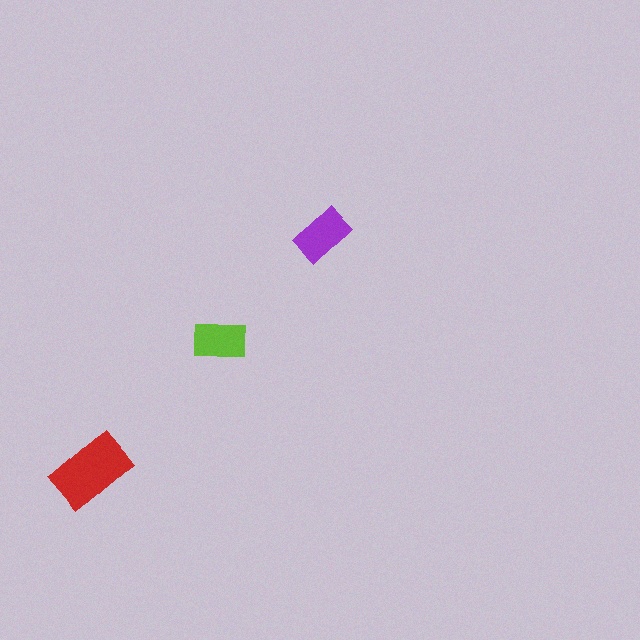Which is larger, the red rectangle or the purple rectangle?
The red one.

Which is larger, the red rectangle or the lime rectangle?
The red one.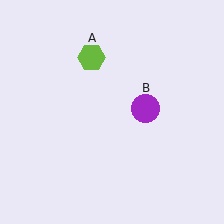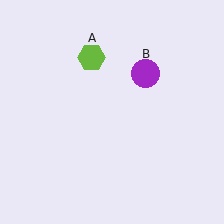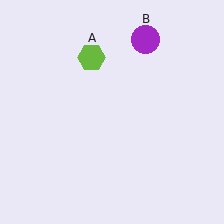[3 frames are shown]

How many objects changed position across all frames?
1 object changed position: purple circle (object B).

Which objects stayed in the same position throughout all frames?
Lime hexagon (object A) remained stationary.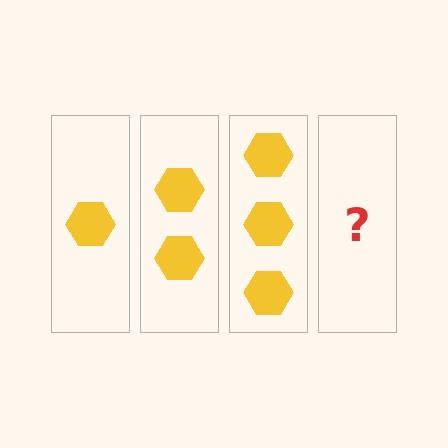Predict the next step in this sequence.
The next step is 4 hexagons.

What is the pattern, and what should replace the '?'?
The pattern is that each step adds one more hexagon. The '?' should be 4 hexagons.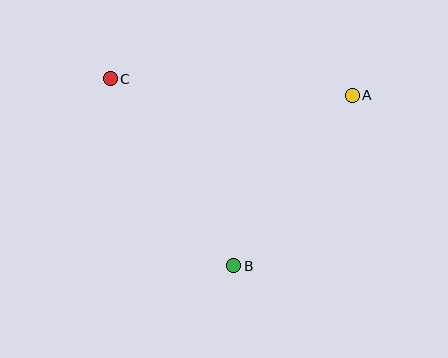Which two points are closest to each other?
Points A and B are closest to each other.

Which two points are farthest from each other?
Points A and C are farthest from each other.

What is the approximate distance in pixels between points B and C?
The distance between B and C is approximately 224 pixels.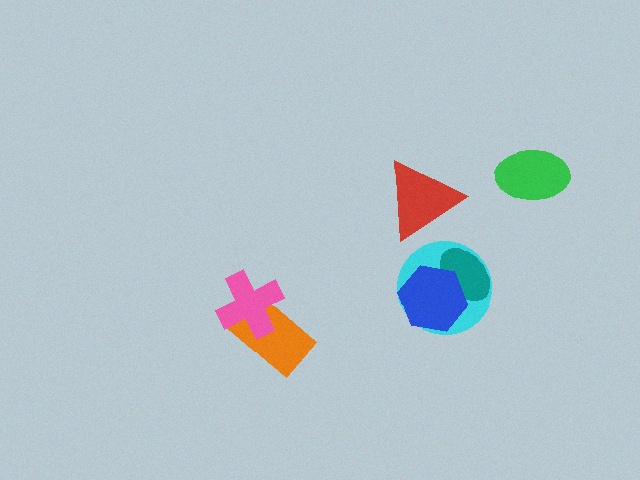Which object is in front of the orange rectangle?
The pink cross is in front of the orange rectangle.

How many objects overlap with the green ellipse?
0 objects overlap with the green ellipse.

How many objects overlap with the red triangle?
0 objects overlap with the red triangle.